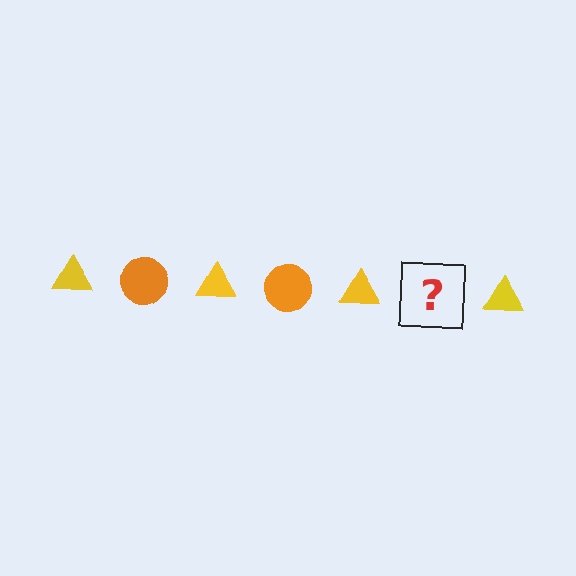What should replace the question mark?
The question mark should be replaced with an orange circle.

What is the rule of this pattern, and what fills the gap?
The rule is that the pattern alternates between yellow triangle and orange circle. The gap should be filled with an orange circle.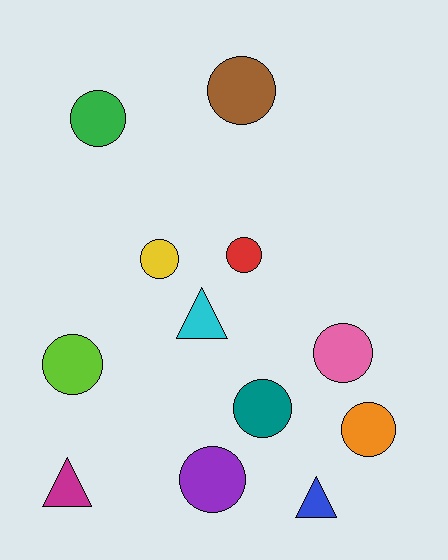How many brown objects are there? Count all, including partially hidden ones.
There is 1 brown object.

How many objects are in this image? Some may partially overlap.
There are 12 objects.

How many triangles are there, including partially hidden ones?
There are 3 triangles.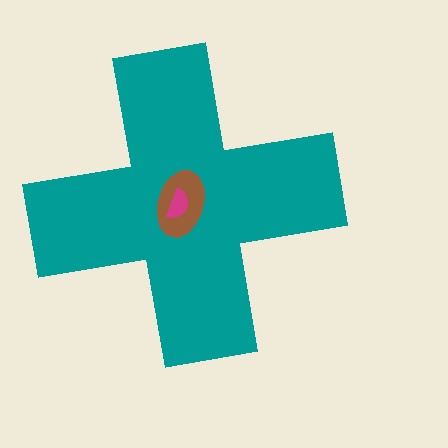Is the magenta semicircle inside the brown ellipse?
Yes.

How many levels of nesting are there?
3.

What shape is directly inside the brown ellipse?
The magenta semicircle.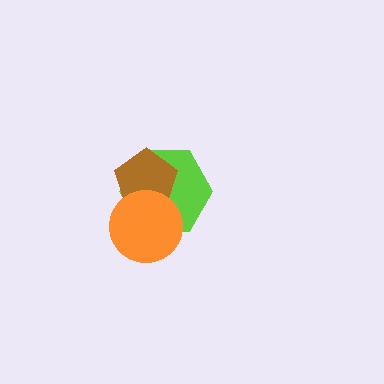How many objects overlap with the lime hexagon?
2 objects overlap with the lime hexagon.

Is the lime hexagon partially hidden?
Yes, it is partially covered by another shape.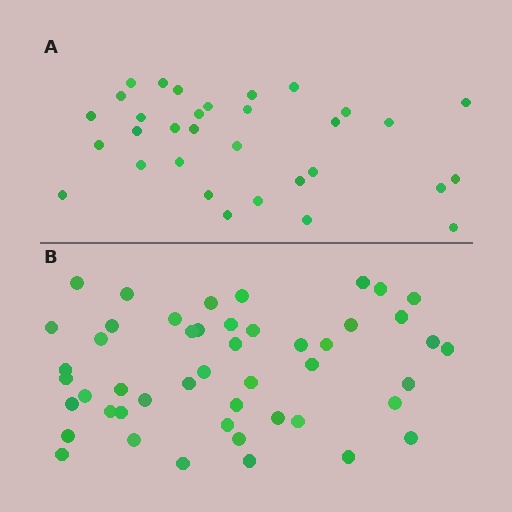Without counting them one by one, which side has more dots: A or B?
Region B (the bottom region) has more dots.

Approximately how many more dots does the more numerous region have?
Region B has approximately 15 more dots than region A.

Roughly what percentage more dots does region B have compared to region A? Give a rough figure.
About 50% more.